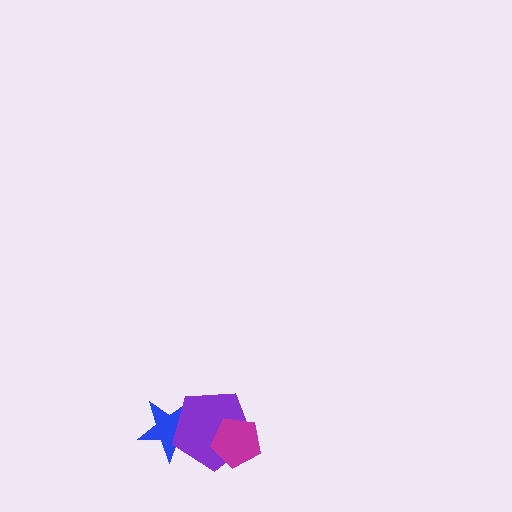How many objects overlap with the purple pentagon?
2 objects overlap with the purple pentagon.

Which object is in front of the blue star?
The purple pentagon is in front of the blue star.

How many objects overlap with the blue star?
1 object overlaps with the blue star.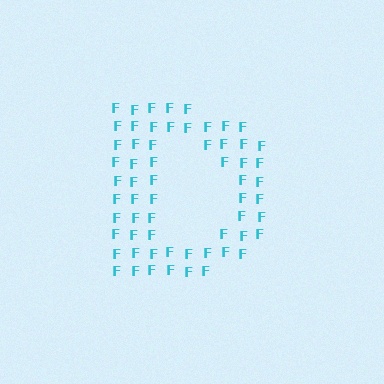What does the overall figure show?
The overall figure shows the letter D.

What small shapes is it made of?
It is made of small letter F's.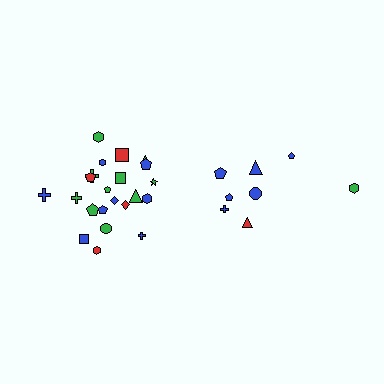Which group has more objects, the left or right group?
The left group.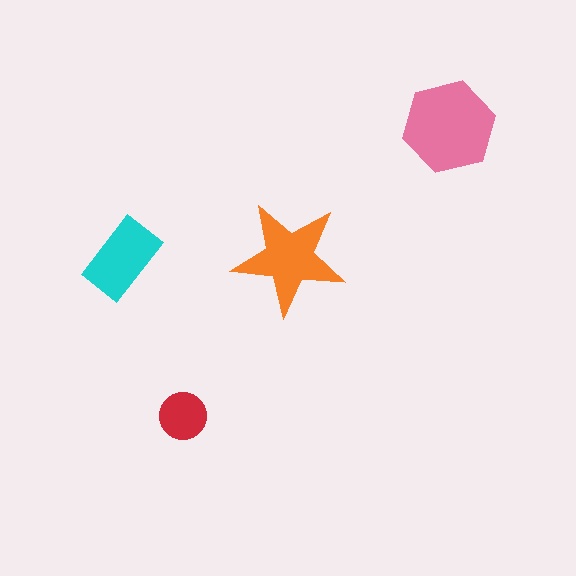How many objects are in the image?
There are 4 objects in the image.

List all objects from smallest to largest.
The red circle, the cyan rectangle, the orange star, the pink hexagon.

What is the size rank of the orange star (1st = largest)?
2nd.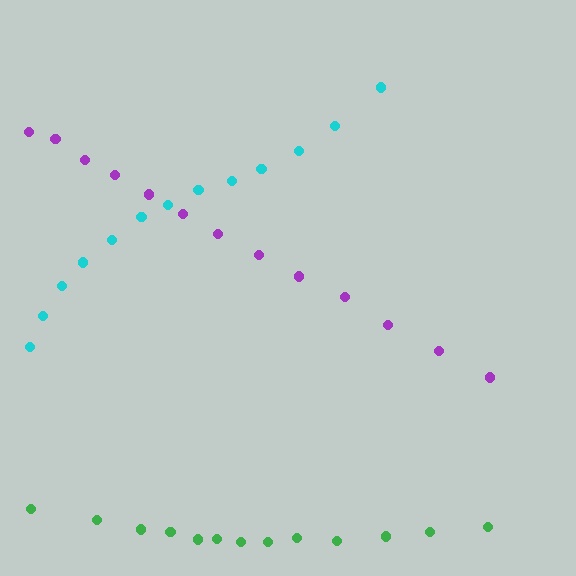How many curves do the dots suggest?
There are 3 distinct paths.